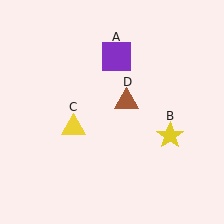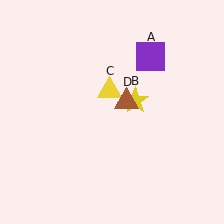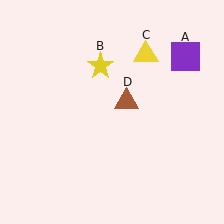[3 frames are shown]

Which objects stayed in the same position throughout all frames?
Brown triangle (object D) remained stationary.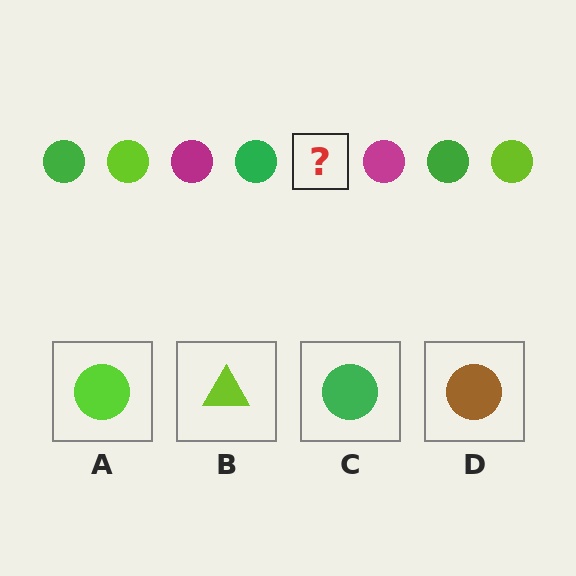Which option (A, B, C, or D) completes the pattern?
A.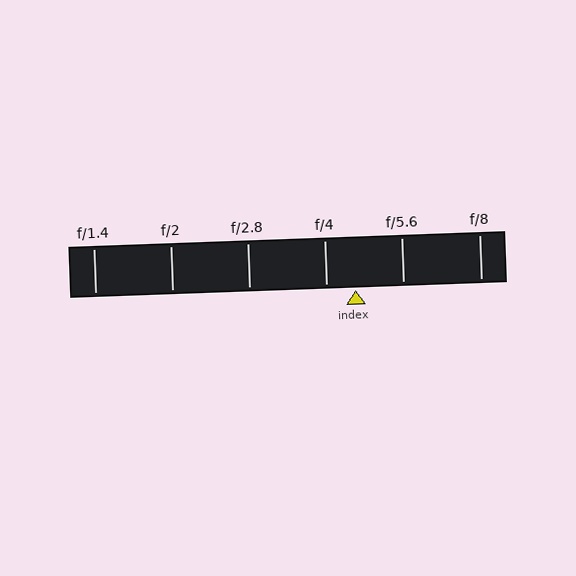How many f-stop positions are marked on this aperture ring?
There are 6 f-stop positions marked.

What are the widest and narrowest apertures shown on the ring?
The widest aperture shown is f/1.4 and the narrowest is f/8.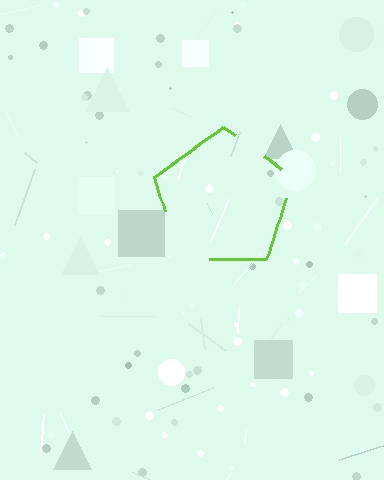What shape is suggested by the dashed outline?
The dashed outline suggests a pentagon.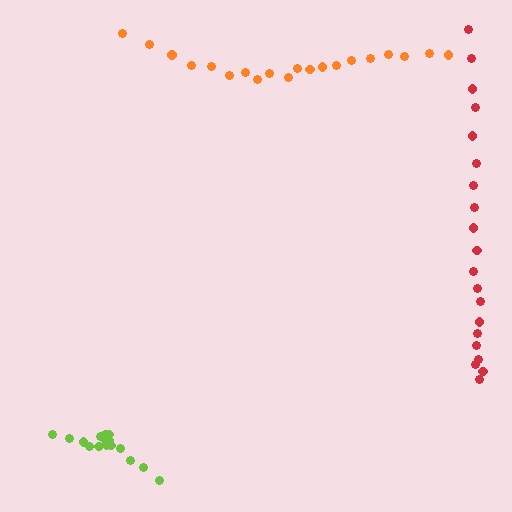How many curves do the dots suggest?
There are 3 distinct paths.